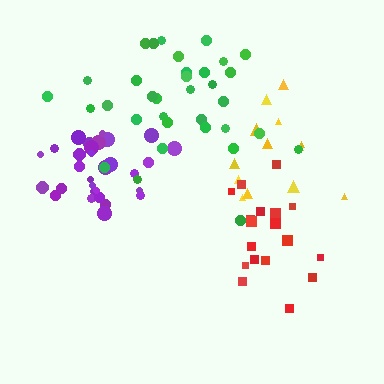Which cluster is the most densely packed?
Purple.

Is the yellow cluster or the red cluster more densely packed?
Red.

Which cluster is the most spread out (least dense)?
Yellow.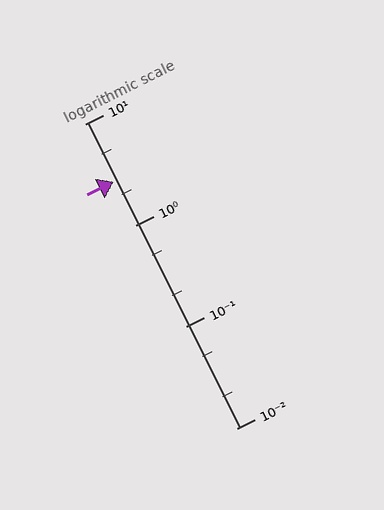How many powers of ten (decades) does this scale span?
The scale spans 3 decades, from 0.01 to 10.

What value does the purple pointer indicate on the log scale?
The pointer indicates approximately 2.7.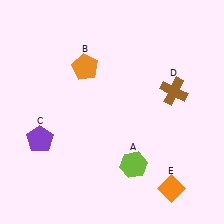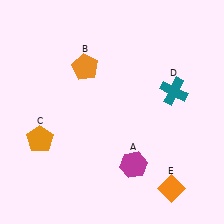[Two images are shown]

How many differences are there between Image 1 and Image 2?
There are 3 differences between the two images.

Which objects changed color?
A changed from lime to magenta. C changed from purple to orange. D changed from brown to teal.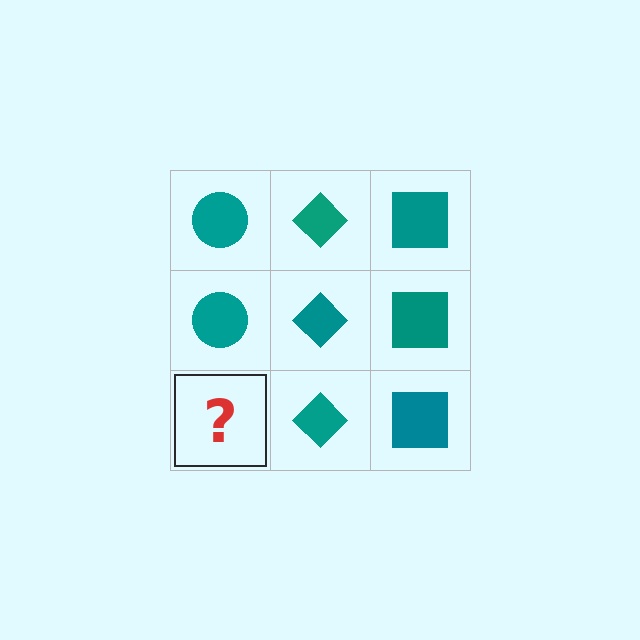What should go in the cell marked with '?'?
The missing cell should contain a teal circle.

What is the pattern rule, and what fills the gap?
The rule is that each column has a consistent shape. The gap should be filled with a teal circle.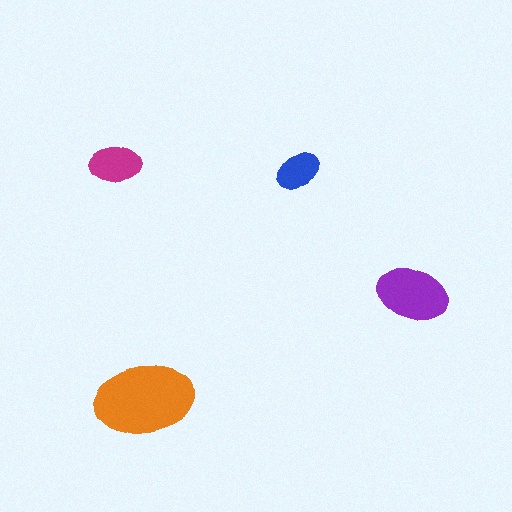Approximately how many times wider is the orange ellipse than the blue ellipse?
About 2 times wider.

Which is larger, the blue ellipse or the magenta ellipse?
The magenta one.